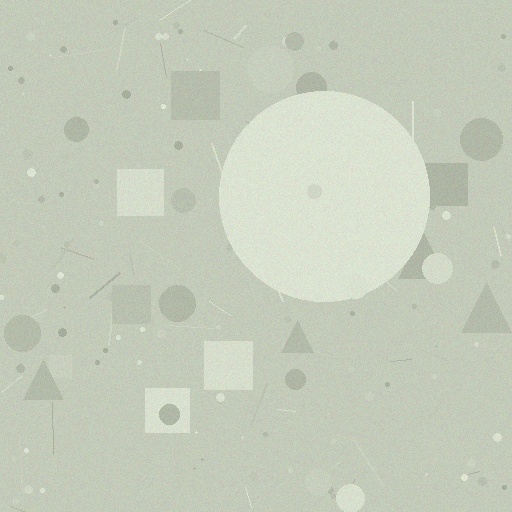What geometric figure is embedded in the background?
A circle is embedded in the background.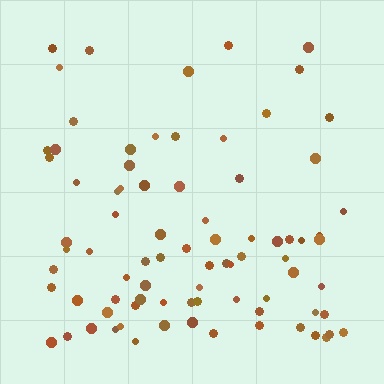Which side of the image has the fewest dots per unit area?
The top.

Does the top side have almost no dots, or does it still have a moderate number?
Still a moderate number, just noticeably fewer than the bottom.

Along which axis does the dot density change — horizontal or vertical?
Vertical.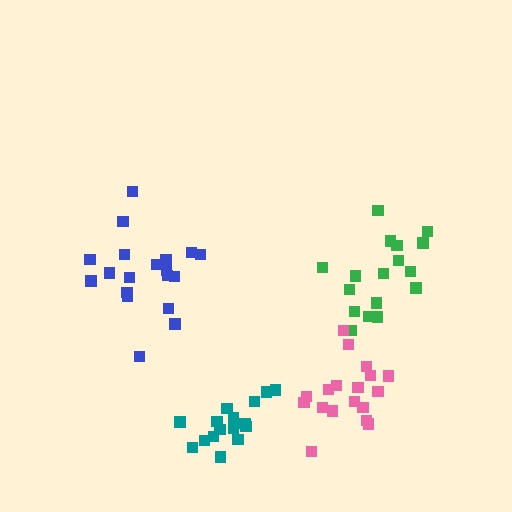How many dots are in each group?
Group 1: 19 dots, Group 2: 17 dots, Group 3: 17 dots, Group 4: 18 dots (71 total).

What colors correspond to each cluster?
The clusters are colored: blue, green, teal, pink.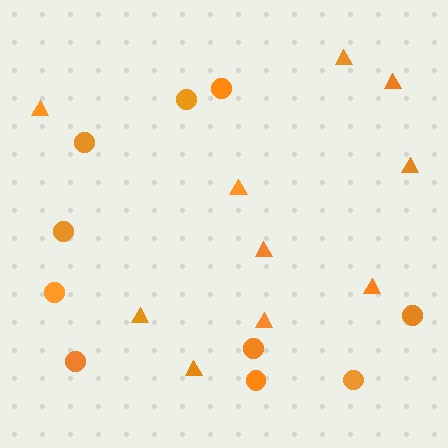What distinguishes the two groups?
There are 2 groups: one group of triangles (10) and one group of circles (10).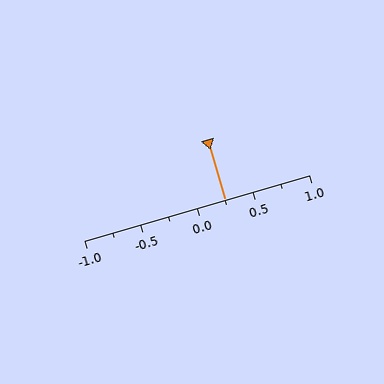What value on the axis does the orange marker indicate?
The marker indicates approximately 0.25.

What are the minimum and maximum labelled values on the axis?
The axis runs from -1.0 to 1.0.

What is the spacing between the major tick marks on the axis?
The major ticks are spaced 0.5 apart.